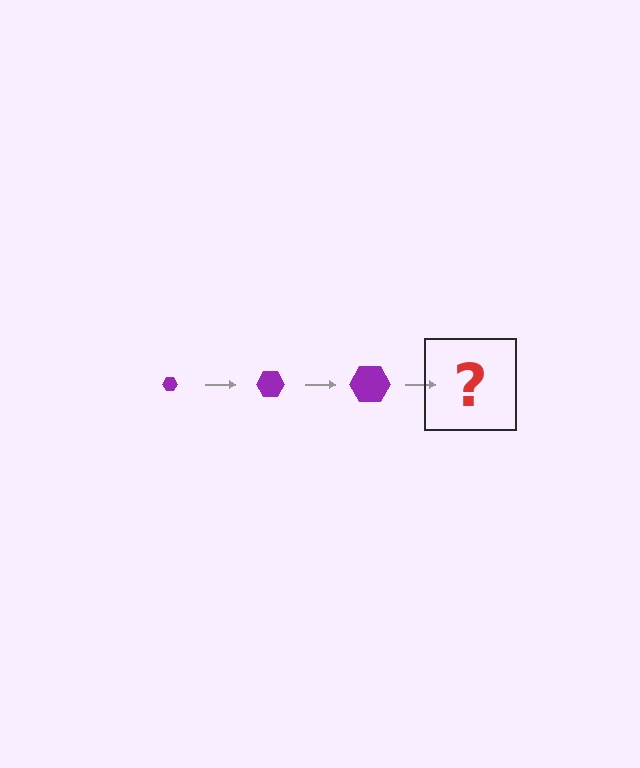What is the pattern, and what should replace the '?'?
The pattern is that the hexagon gets progressively larger each step. The '?' should be a purple hexagon, larger than the previous one.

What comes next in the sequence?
The next element should be a purple hexagon, larger than the previous one.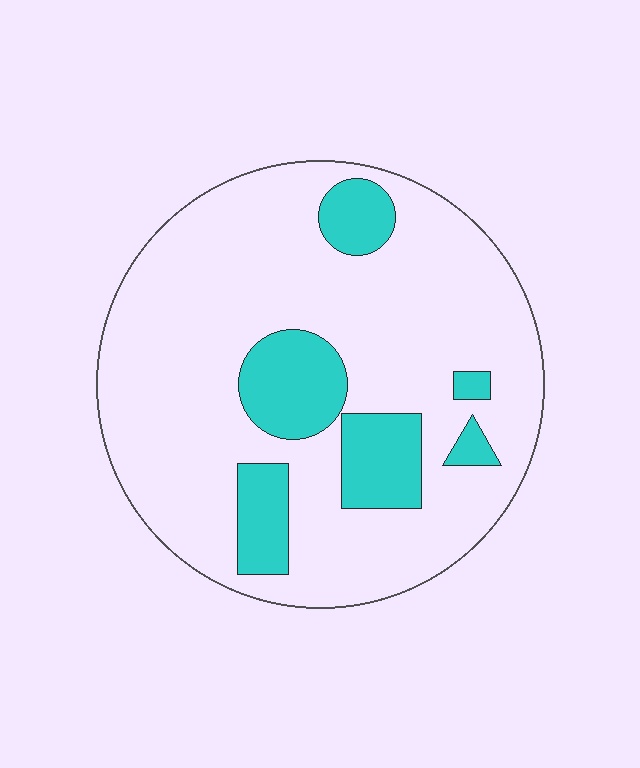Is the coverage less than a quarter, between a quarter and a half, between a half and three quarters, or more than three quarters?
Less than a quarter.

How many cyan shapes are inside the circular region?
6.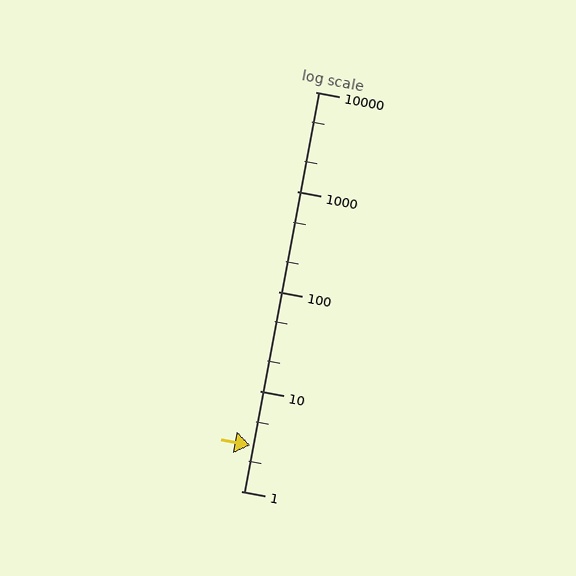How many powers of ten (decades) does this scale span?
The scale spans 4 decades, from 1 to 10000.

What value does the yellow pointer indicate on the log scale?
The pointer indicates approximately 2.9.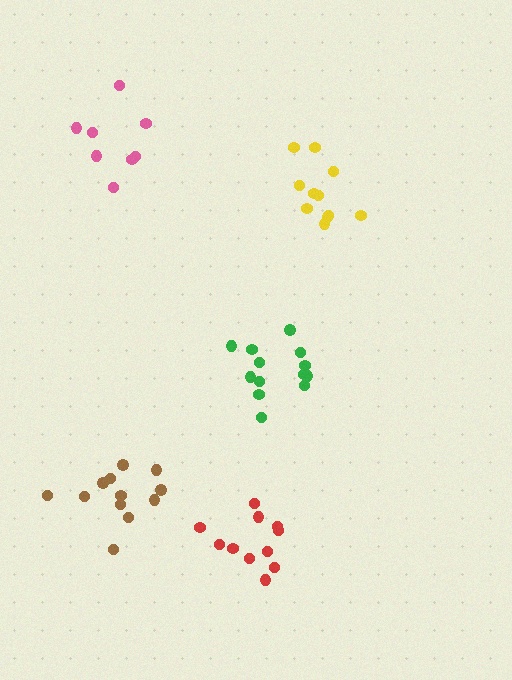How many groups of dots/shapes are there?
There are 5 groups.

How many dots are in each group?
Group 1: 12 dots, Group 2: 11 dots, Group 3: 13 dots, Group 4: 8 dots, Group 5: 11 dots (55 total).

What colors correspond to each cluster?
The clusters are colored: brown, yellow, green, pink, red.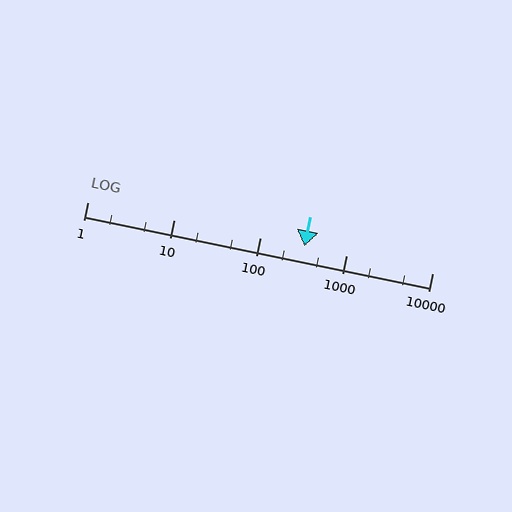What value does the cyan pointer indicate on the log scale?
The pointer indicates approximately 330.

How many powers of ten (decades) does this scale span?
The scale spans 4 decades, from 1 to 10000.